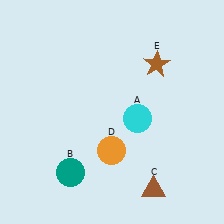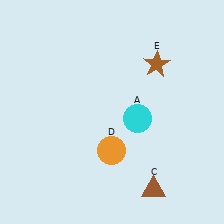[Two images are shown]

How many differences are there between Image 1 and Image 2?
There is 1 difference between the two images.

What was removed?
The teal circle (B) was removed in Image 2.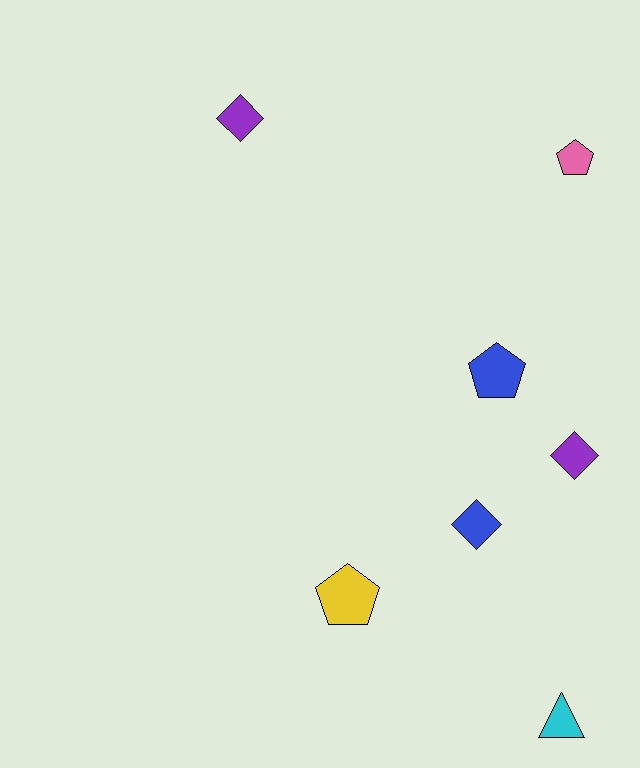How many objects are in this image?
There are 7 objects.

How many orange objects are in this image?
There are no orange objects.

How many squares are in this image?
There are no squares.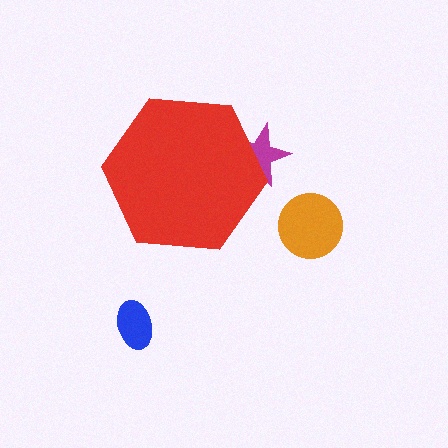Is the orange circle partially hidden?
No, the orange circle is fully visible.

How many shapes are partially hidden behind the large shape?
1 shape is partially hidden.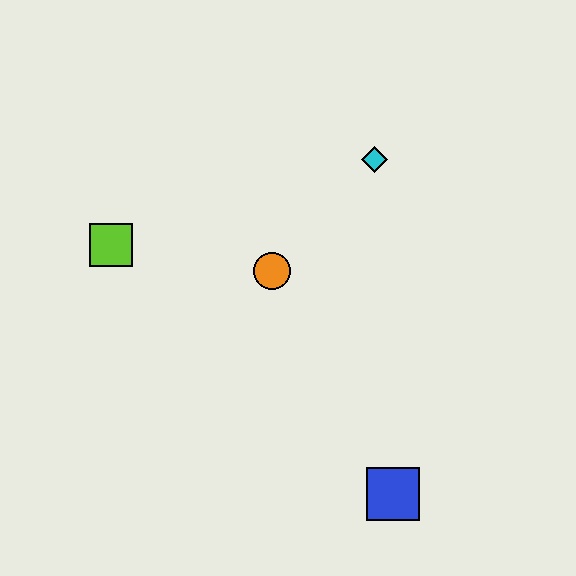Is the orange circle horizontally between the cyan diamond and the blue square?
No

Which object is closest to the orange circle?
The cyan diamond is closest to the orange circle.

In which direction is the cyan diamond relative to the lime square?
The cyan diamond is to the right of the lime square.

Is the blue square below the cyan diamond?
Yes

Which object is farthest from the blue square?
The lime square is farthest from the blue square.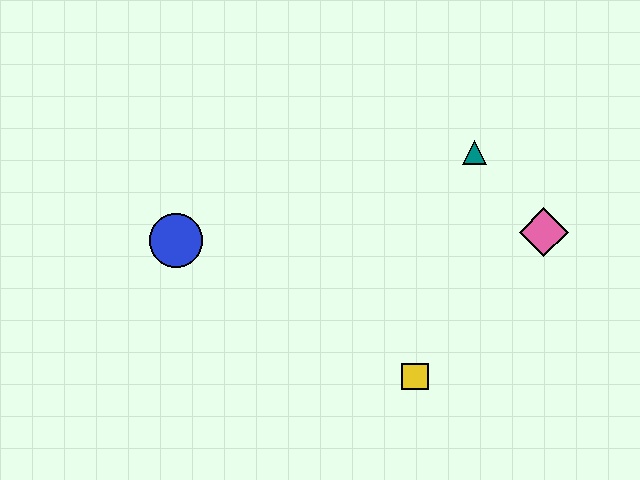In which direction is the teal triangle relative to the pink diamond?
The teal triangle is above the pink diamond.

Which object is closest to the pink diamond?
The teal triangle is closest to the pink diamond.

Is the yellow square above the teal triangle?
No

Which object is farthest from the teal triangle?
The blue circle is farthest from the teal triangle.